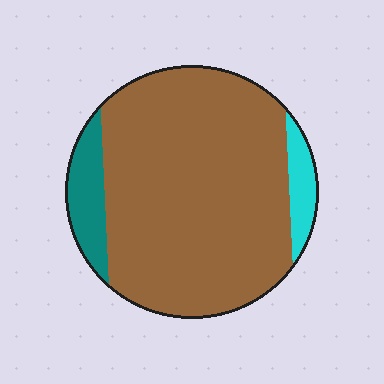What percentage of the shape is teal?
Teal covers about 10% of the shape.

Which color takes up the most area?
Brown, at roughly 85%.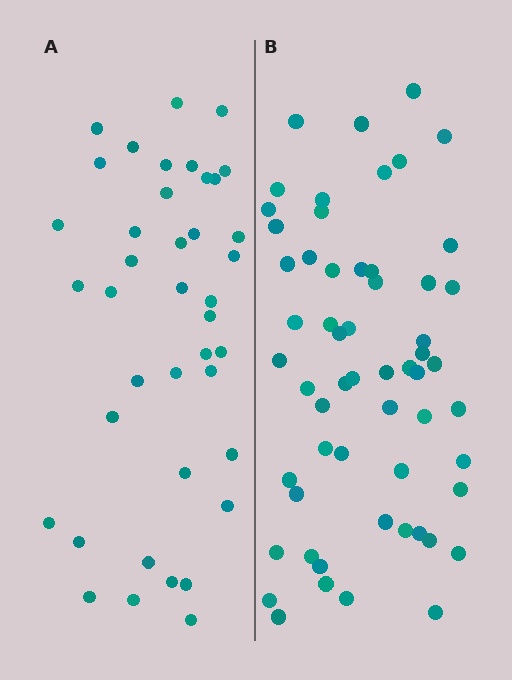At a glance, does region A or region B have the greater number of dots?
Region B (the right region) has more dots.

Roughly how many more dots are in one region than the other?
Region B has approximately 20 more dots than region A.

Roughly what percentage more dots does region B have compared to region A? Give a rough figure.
About 45% more.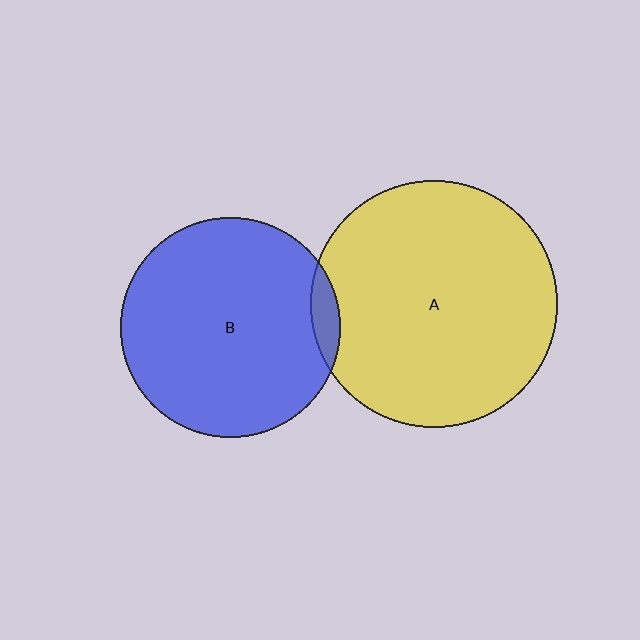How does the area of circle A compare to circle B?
Approximately 1.3 times.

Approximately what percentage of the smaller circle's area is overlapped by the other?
Approximately 5%.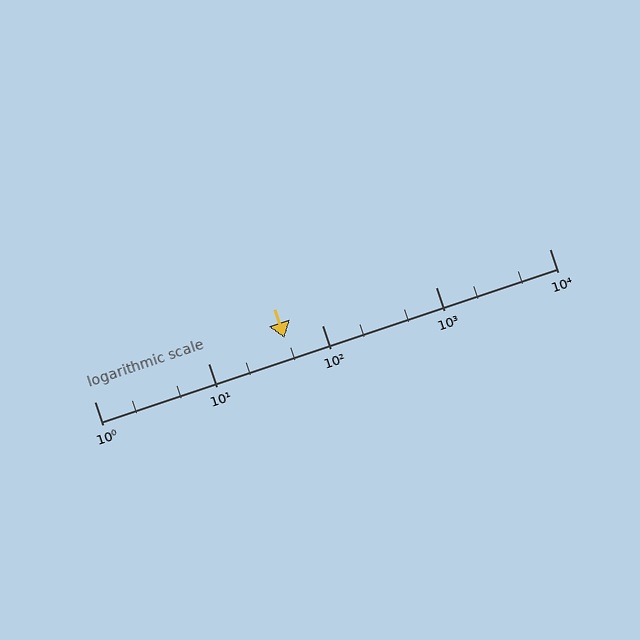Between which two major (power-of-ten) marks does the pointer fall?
The pointer is between 10 and 100.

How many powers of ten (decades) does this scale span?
The scale spans 4 decades, from 1 to 10000.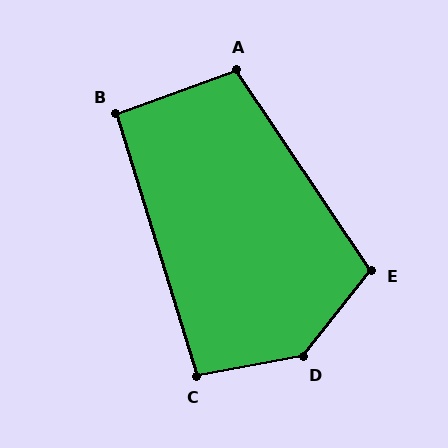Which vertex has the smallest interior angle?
B, at approximately 93 degrees.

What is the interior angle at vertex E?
Approximately 108 degrees (obtuse).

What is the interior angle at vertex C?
Approximately 97 degrees (obtuse).